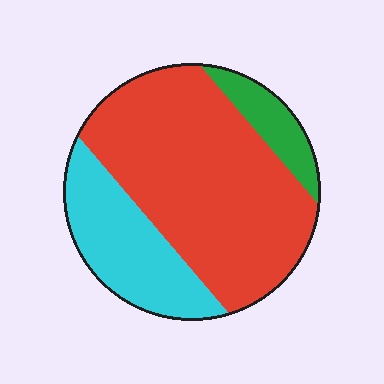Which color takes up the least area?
Green, at roughly 10%.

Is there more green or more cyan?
Cyan.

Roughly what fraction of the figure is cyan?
Cyan covers roughly 25% of the figure.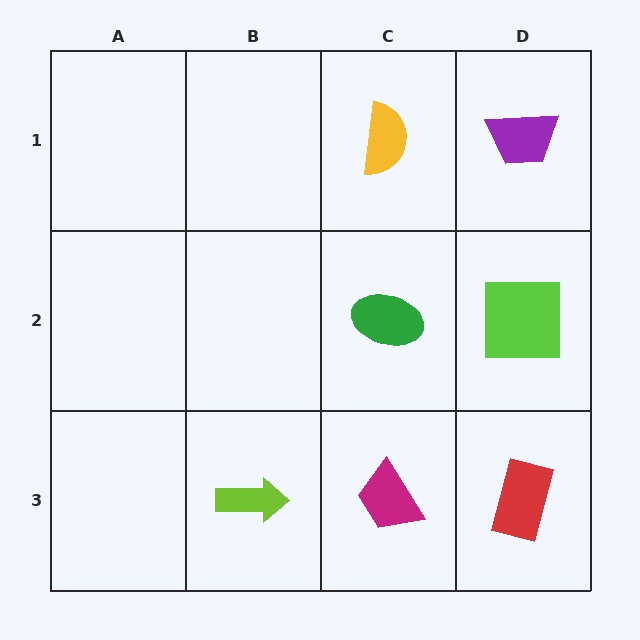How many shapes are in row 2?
2 shapes.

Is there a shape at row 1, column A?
No, that cell is empty.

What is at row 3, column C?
A magenta trapezoid.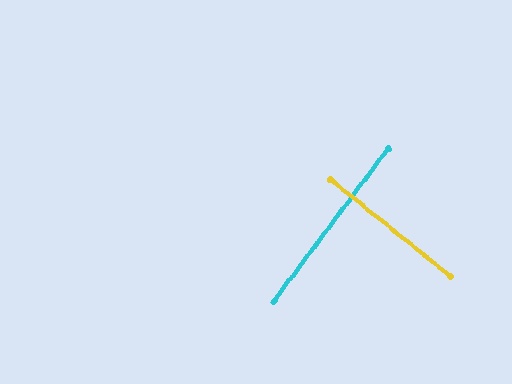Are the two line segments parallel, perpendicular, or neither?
Perpendicular — they meet at approximately 88°.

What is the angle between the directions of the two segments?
Approximately 88 degrees.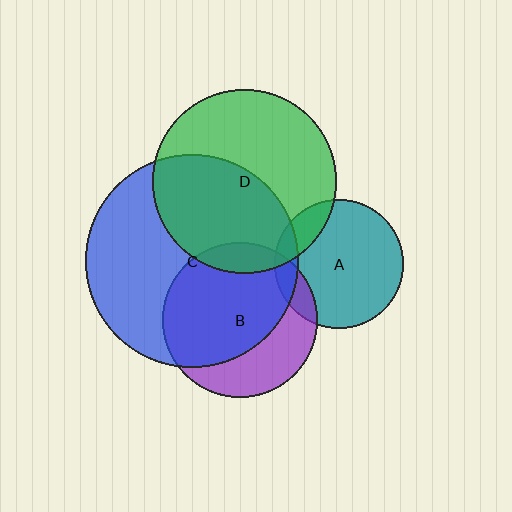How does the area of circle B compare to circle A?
Approximately 1.4 times.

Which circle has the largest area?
Circle C (blue).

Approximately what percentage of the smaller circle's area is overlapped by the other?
Approximately 15%.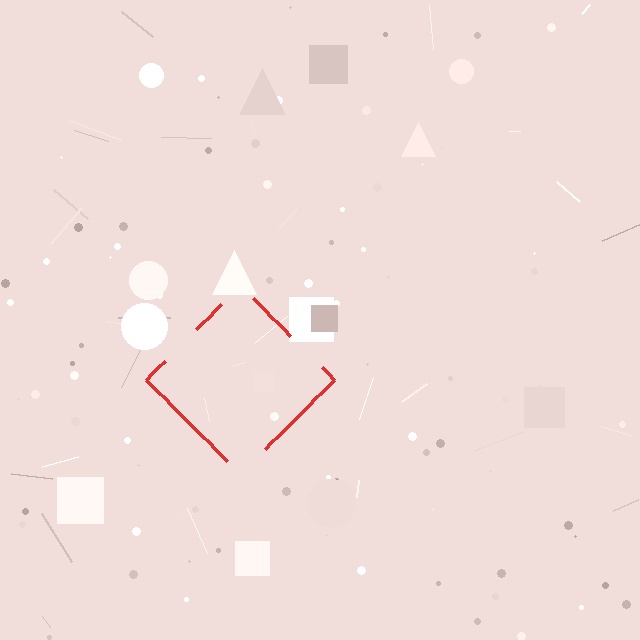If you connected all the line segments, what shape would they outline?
They would outline a diamond.